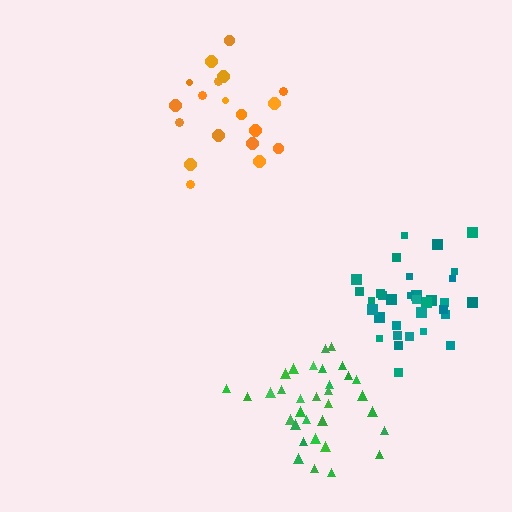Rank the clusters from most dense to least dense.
teal, green, orange.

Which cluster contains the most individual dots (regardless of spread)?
Teal (33).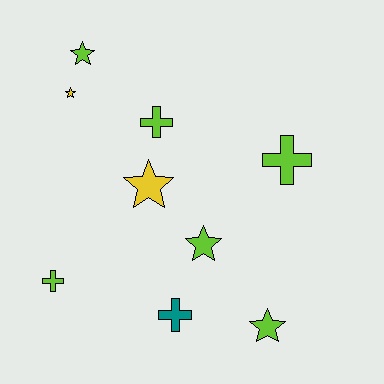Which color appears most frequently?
Lime, with 6 objects.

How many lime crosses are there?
There are 3 lime crosses.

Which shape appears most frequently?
Star, with 5 objects.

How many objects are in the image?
There are 9 objects.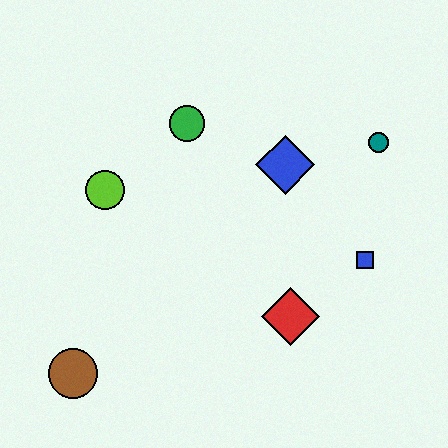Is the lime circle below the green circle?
Yes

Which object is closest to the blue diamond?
The teal circle is closest to the blue diamond.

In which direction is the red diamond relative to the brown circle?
The red diamond is to the right of the brown circle.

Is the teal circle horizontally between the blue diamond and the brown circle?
No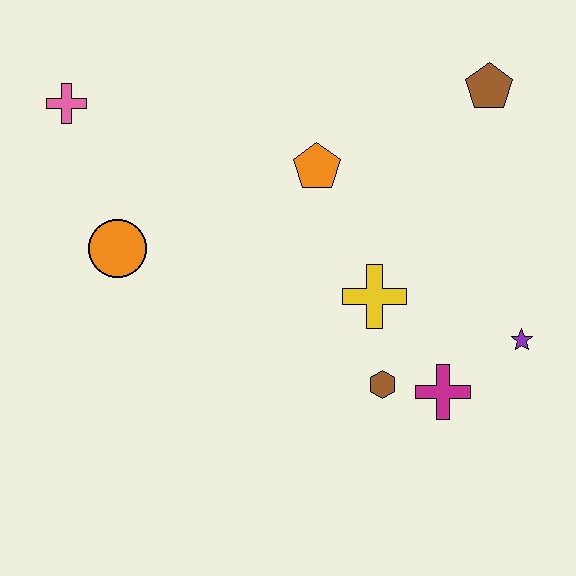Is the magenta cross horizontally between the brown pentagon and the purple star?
No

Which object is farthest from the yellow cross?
The pink cross is farthest from the yellow cross.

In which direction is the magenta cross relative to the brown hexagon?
The magenta cross is to the right of the brown hexagon.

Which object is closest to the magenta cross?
The brown hexagon is closest to the magenta cross.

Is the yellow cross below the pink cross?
Yes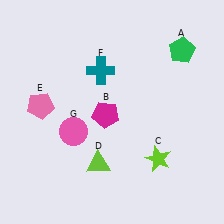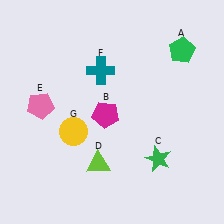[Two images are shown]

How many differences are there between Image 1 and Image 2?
There are 2 differences between the two images.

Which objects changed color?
C changed from lime to green. G changed from pink to yellow.